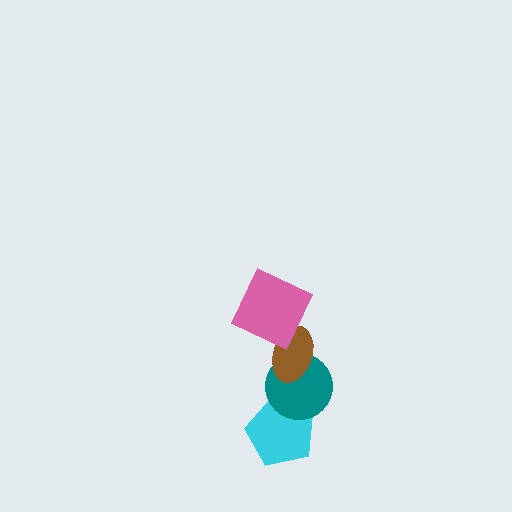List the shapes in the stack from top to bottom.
From top to bottom: the pink square, the brown ellipse, the teal circle, the cyan pentagon.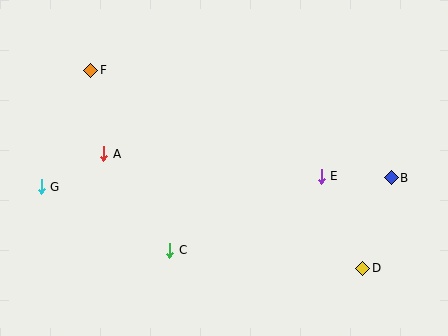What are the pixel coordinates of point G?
Point G is at (41, 187).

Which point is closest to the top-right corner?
Point B is closest to the top-right corner.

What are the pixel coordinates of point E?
Point E is at (321, 176).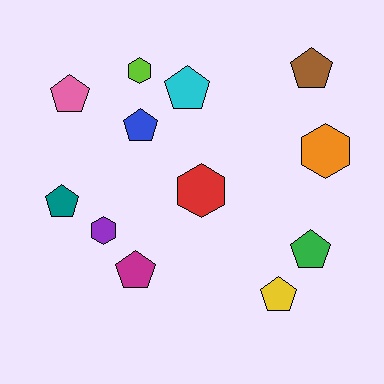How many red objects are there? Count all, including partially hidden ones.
There is 1 red object.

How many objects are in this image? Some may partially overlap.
There are 12 objects.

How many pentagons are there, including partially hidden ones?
There are 8 pentagons.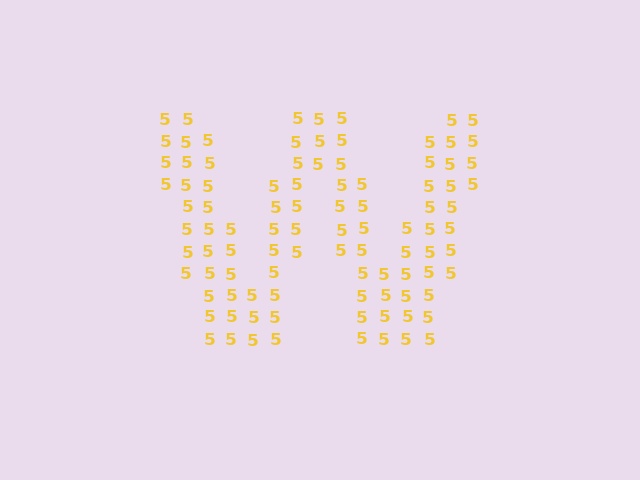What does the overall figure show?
The overall figure shows the letter W.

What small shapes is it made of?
It is made of small digit 5's.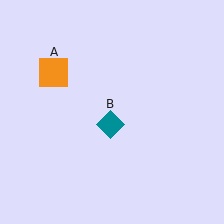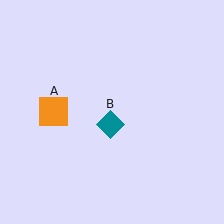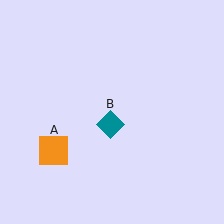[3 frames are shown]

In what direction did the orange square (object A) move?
The orange square (object A) moved down.